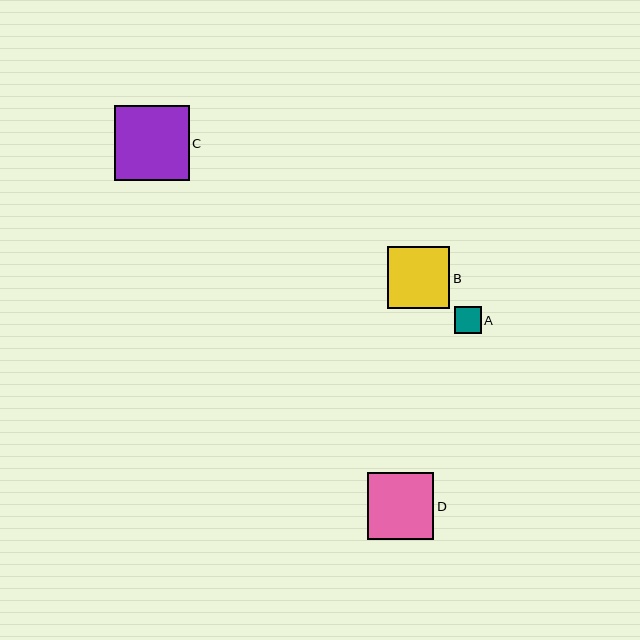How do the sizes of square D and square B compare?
Square D and square B are approximately the same size.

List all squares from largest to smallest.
From largest to smallest: C, D, B, A.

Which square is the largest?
Square C is the largest with a size of approximately 75 pixels.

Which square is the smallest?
Square A is the smallest with a size of approximately 27 pixels.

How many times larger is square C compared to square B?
Square C is approximately 1.2 times the size of square B.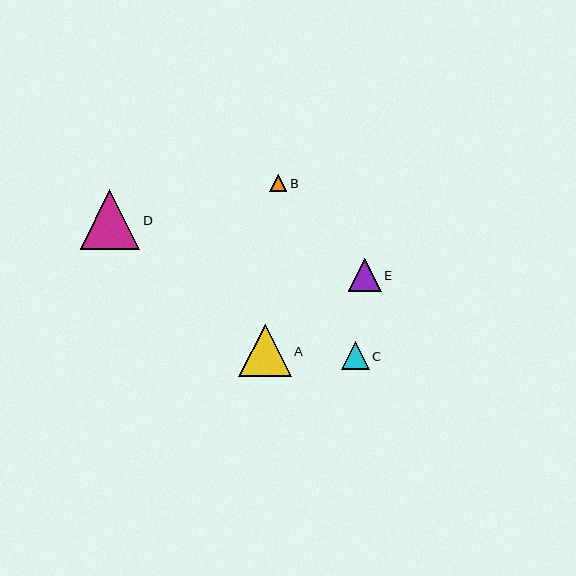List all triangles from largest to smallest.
From largest to smallest: D, A, E, C, B.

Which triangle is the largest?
Triangle D is the largest with a size of approximately 60 pixels.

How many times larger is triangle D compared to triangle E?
Triangle D is approximately 1.8 times the size of triangle E.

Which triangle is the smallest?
Triangle B is the smallest with a size of approximately 17 pixels.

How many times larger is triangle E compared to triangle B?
Triangle E is approximately 1.9 times the size of triangle B.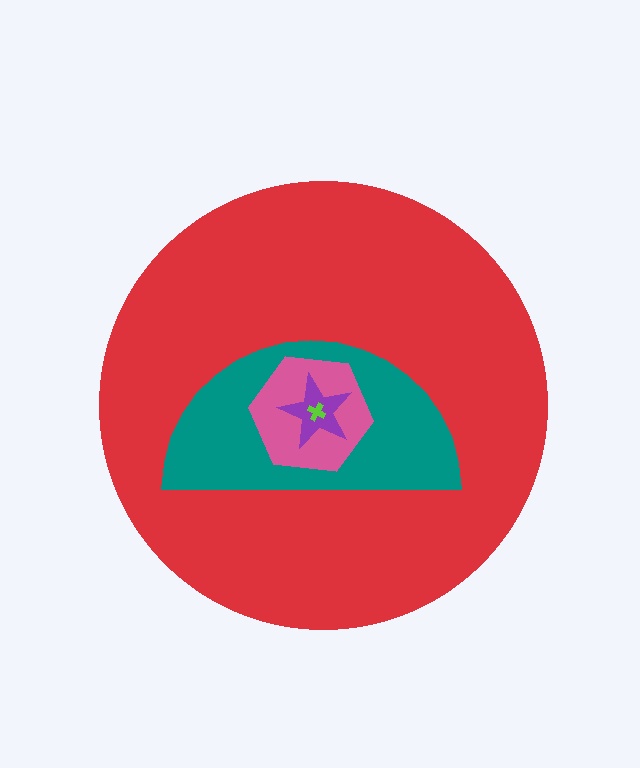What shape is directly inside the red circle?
The teal semicircle.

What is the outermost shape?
The red circle.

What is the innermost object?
The lime cross.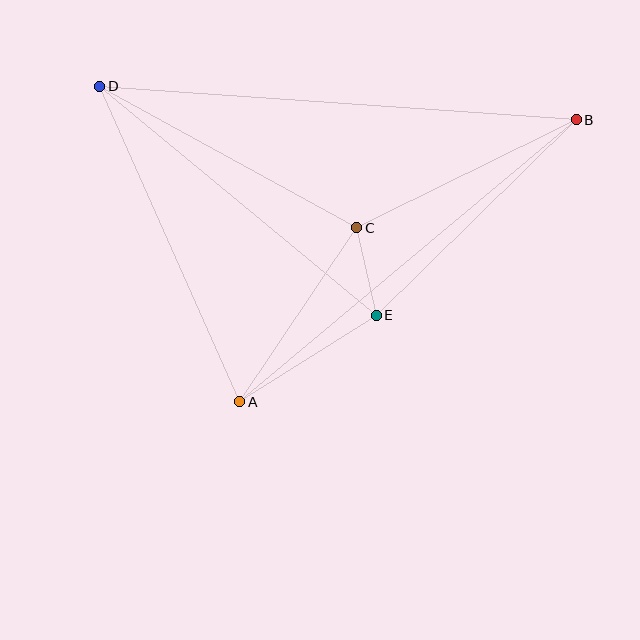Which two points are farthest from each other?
Points B and D are farthest from each other.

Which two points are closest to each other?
Points C and E are closest to each other.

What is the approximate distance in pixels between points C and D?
The distance between C and D is approximately 294 pixels.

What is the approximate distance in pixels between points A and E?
The distance between A and E is approximately 161 pixels.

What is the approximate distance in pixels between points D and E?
The distance between D and E is approximately 359 pixels.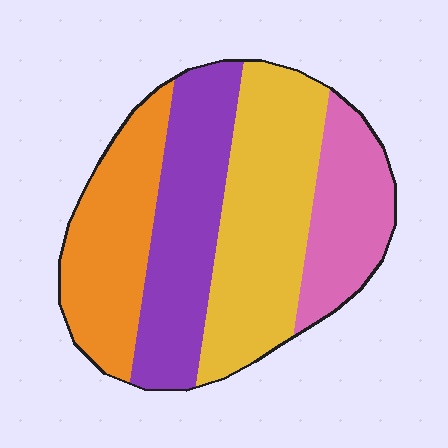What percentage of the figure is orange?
Orange covers about 25% of the figure.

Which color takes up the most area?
Yellow, at roughly 35%.